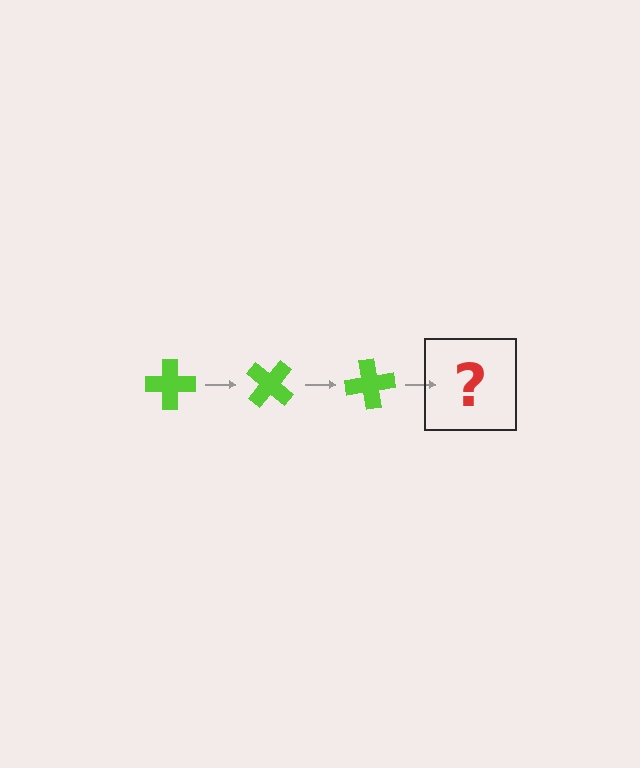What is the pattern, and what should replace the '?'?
The pattern is that the cross rotates 40 degrees each step. The '?' should be a lime cross rotated 120 degrees.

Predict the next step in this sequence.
The next step is a lime cross rotated 120 degrees.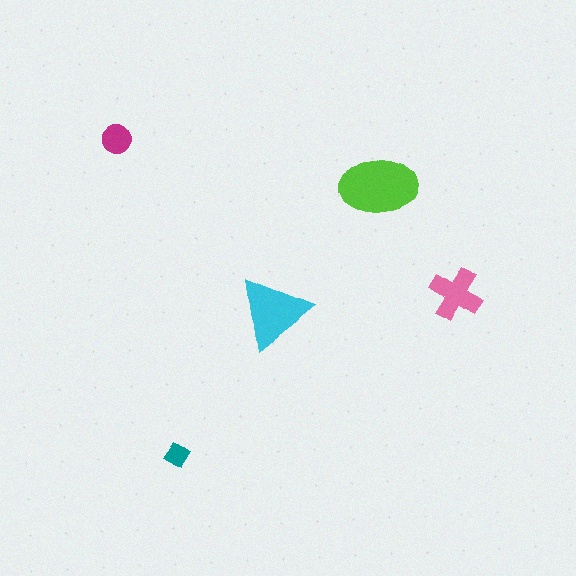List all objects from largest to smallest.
The lime ellipse, the cyan triangle, the pink cross, the magenta circle, the teal diamond.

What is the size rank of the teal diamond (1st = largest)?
5th.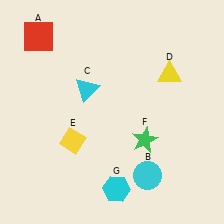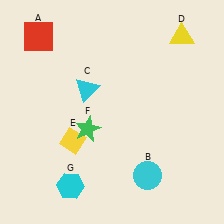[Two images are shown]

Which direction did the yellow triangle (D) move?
The yellow triangle (D) moved up.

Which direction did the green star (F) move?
The green star (F) moved left.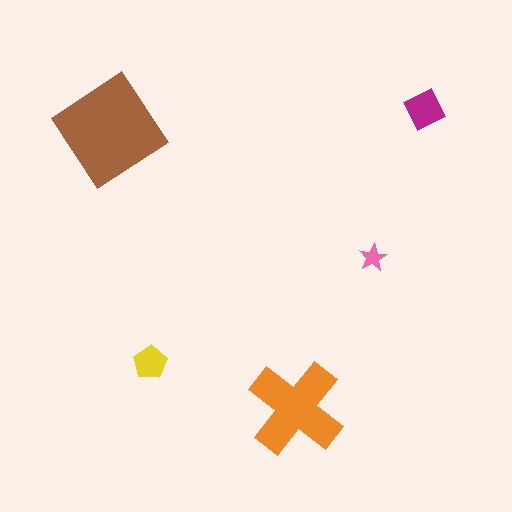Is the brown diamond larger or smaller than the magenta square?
Larger.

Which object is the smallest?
The pink star.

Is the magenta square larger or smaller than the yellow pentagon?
Larger.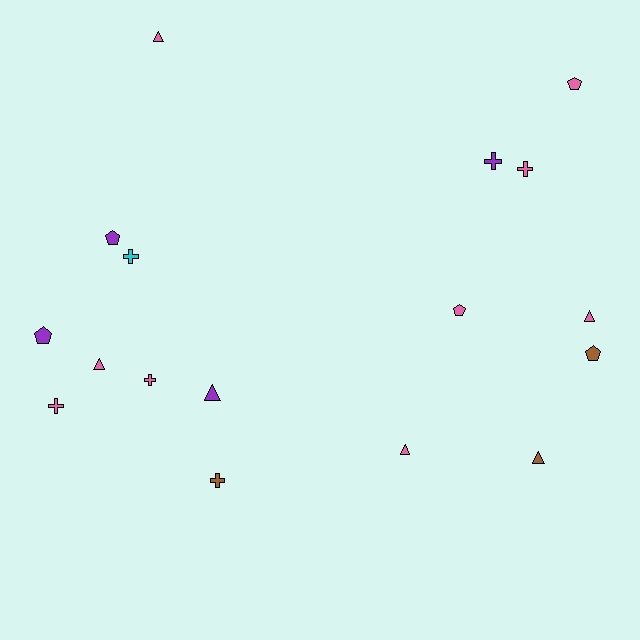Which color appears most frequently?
Pink, with 9 objects.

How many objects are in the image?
There are 17 objects.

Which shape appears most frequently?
Triangle, with 6 objects.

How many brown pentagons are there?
There is 1 brown pentagon.